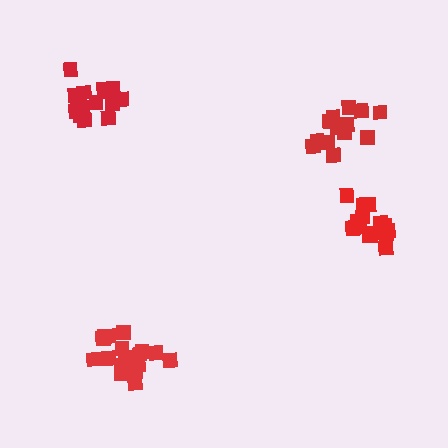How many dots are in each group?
Group 1: 19 dots, Group 2: 16 dots, Group 3: 13 dots, Group 4: 16 dots (64 total).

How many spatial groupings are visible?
There are 4 spatial groupings.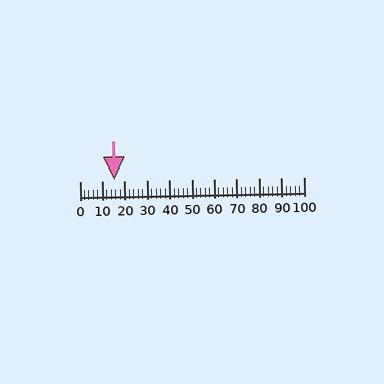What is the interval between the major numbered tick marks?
The major tick marks are spaced 10 units apart.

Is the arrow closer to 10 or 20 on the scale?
The arrow is closer to 20.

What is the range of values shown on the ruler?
The ruler shows values from 0 to 100.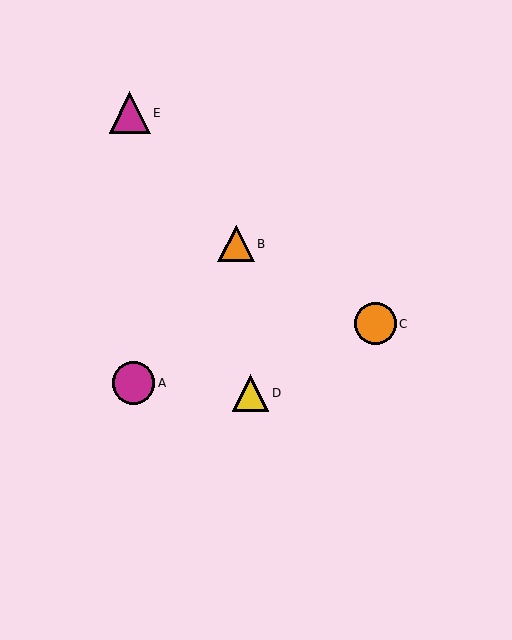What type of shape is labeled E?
Shape E is a magenta triangle.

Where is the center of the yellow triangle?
The center of the yellow triangle is at (250, 393).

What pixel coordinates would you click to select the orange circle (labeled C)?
Click at (375, 324) to select the orange circle C.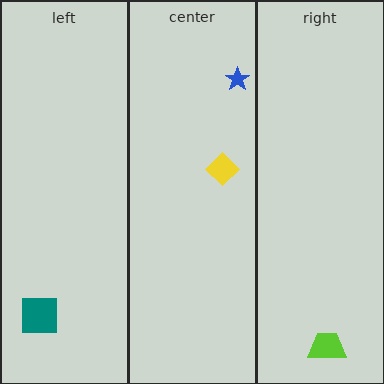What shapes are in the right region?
The lime trapezoid.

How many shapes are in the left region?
1.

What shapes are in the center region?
The blue star, the yellow diamond.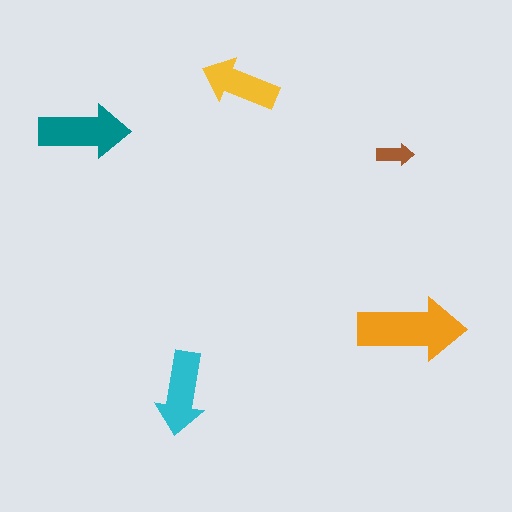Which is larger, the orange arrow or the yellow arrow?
The orange one.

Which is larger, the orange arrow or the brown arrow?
The orange one.